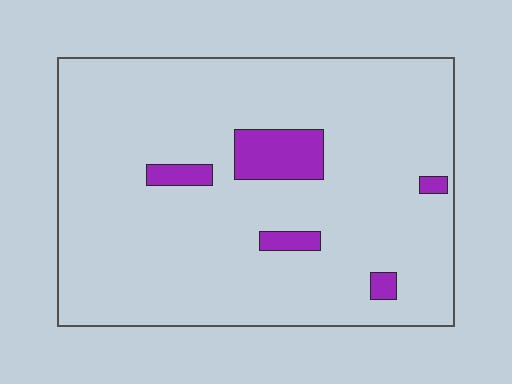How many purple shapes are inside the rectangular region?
5.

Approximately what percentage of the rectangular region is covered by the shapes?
Approximately 10%.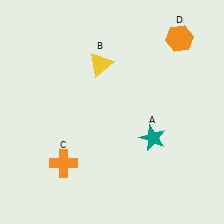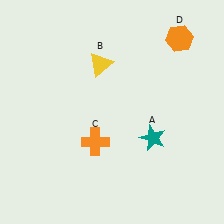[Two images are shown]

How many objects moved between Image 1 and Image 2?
1 object moved between the two images.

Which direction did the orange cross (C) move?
The orange cross (C) moved right.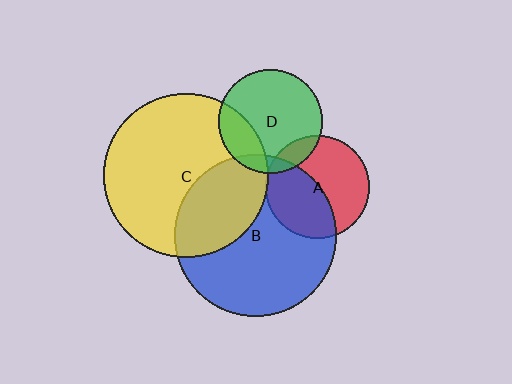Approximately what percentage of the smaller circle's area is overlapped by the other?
Approximately 45%.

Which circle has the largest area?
Circle C (yellow).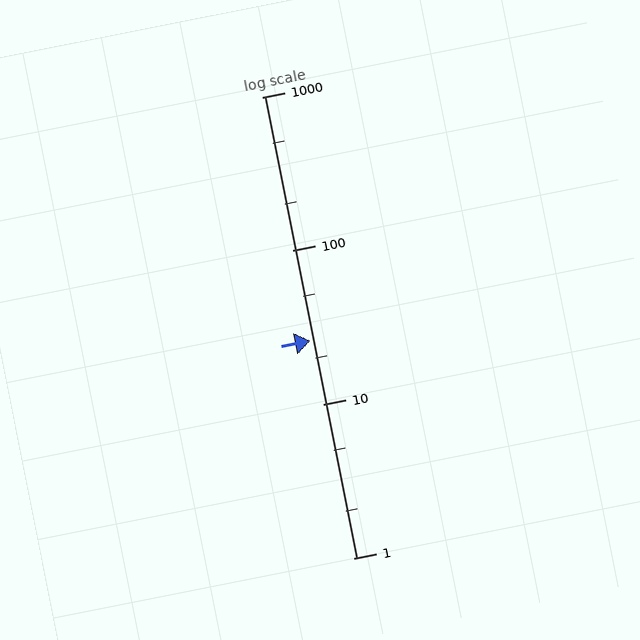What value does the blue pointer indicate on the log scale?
The pointer indicates approximately 26.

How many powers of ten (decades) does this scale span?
The scale spans 3 decades, from 1 to 1000.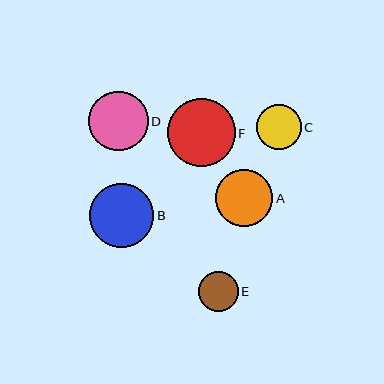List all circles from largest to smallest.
From largest to smallest: F, B, D, A, C, E.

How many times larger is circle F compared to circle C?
Circle F is approximately 1.5 times the size of circle C.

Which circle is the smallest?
Circle E is the smallest with a size of approximately 40 pixels.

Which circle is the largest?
Circle F is the largest with a size of approximately 68 pixels.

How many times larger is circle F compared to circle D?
Circle F is approximately 1.1 times the size of circle D.